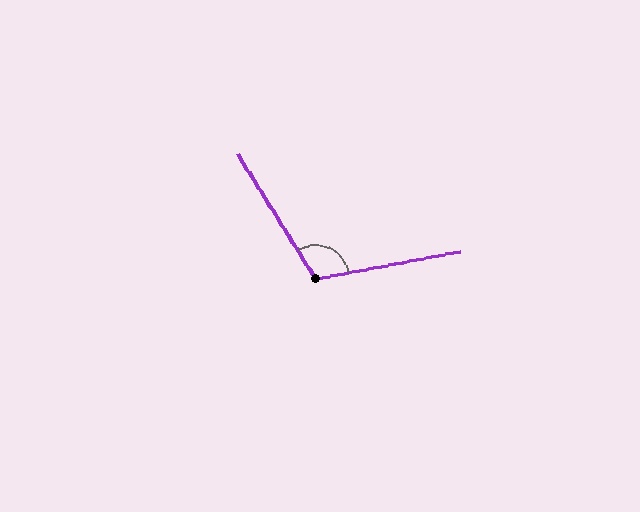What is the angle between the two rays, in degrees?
Approximately 111 degrees.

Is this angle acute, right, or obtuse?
It is obtuse.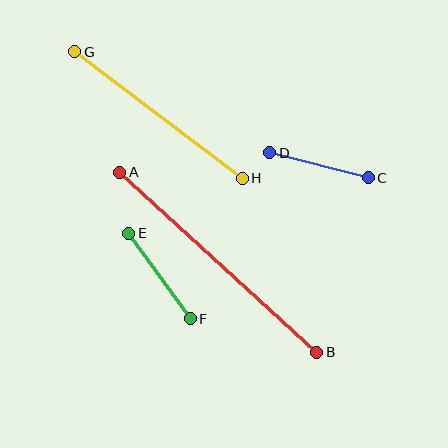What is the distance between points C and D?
The distance is approximately 102 pixels.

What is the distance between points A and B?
The distance is approximately 267 pixels.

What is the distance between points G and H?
The distance is approximately 210 pixels.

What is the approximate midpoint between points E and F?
The midpoint is at approximately (160, 276) pixels.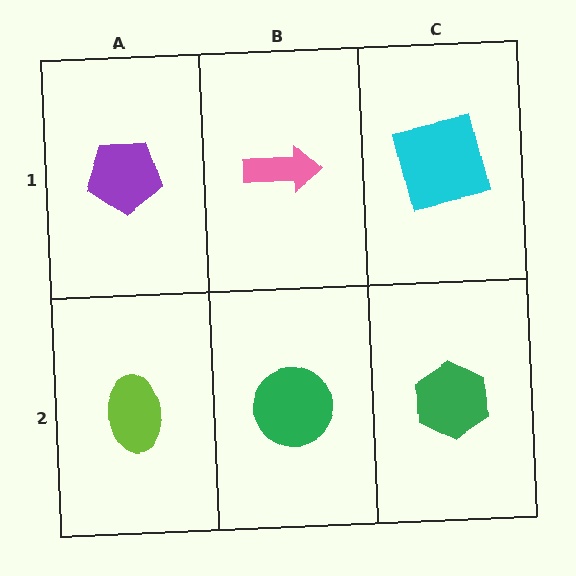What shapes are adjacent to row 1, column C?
A green hexagon (row 2, column C), a pink arrow (row 1, column B).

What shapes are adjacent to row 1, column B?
A green circle (row 2, column B), a purple pentagon (row 1, column A), a cyan square (row 1, column C).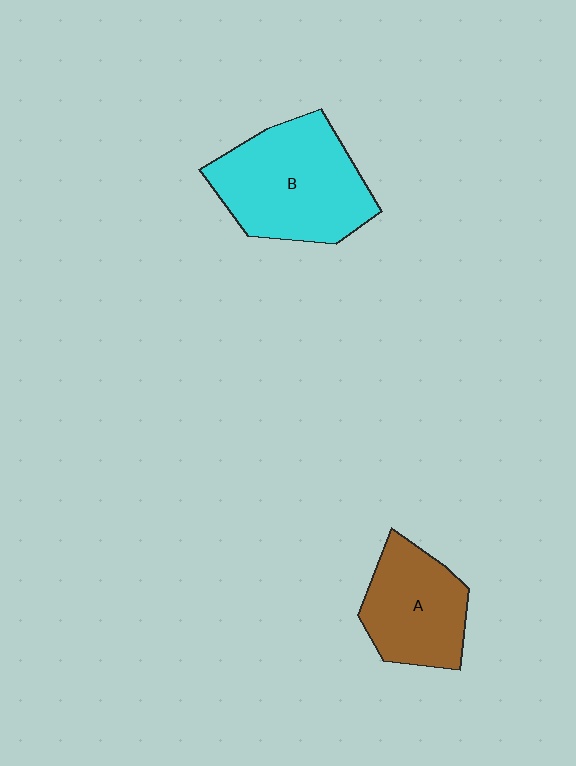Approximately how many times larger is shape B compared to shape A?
Approximately 1.4 times.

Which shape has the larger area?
Shape B (cyan).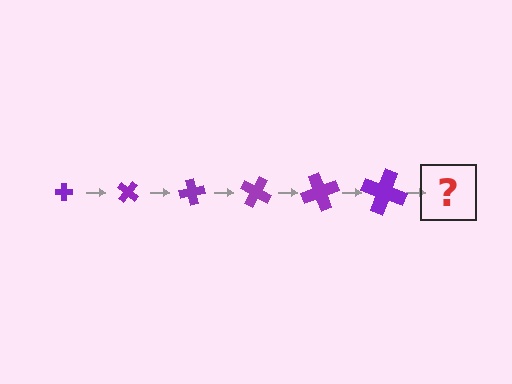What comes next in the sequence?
The next element should be a cross, larger than the previous one and rotated 240 degrees from the start.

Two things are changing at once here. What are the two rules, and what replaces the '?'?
The two rules are that the cross grows larger each step and it rotates 40 degrees each step. The '?' should be a cross, larger than the previous one and rotated 240 degrees from the start.